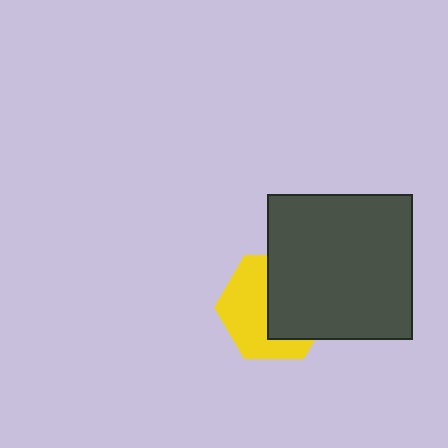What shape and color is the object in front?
The object in front is a dark gray square.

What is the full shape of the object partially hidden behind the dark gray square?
The partially hidden object is a yellow hexagon.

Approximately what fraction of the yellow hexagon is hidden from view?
Roughly 48% of the yellow hexagon is hidden behind the dark gray square.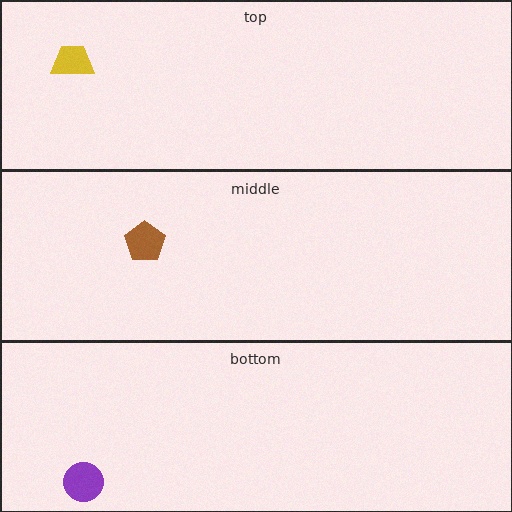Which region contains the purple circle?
The bottom region.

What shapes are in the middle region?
The brown pentagon.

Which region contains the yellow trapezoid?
The top region.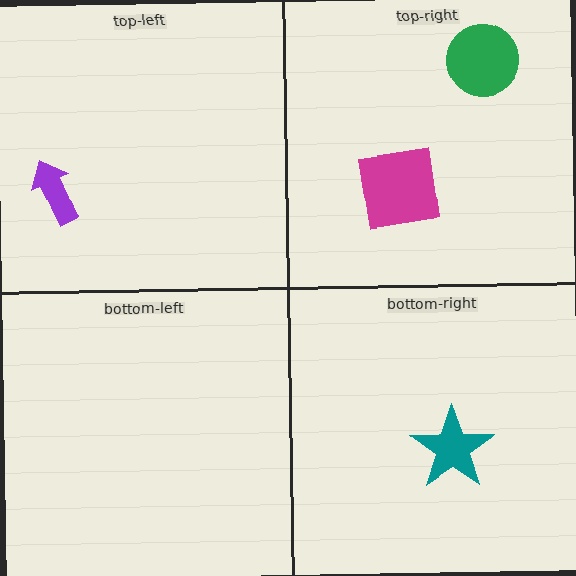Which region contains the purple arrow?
The top-left region.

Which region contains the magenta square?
The top-right region.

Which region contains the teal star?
The bottom-right region.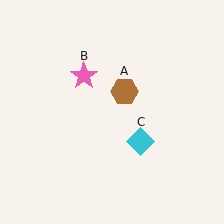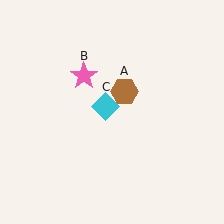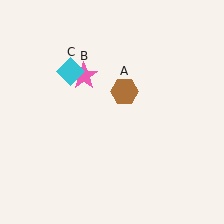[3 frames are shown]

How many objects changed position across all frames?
1 object changed position: cyan diamond (object C).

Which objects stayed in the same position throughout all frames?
Brown hexagon (object A) and pink star (object B) remained stationary.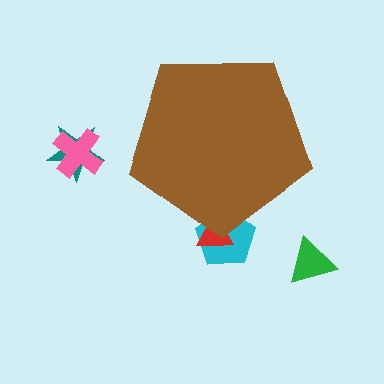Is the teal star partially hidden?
No, the teal star is fully visible.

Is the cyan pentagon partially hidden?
Yes, the cyan pentagon is partially hidden behind the brown pentagon.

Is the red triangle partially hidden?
Yes, the red triangle is partially hidden behind the brown pentagon.